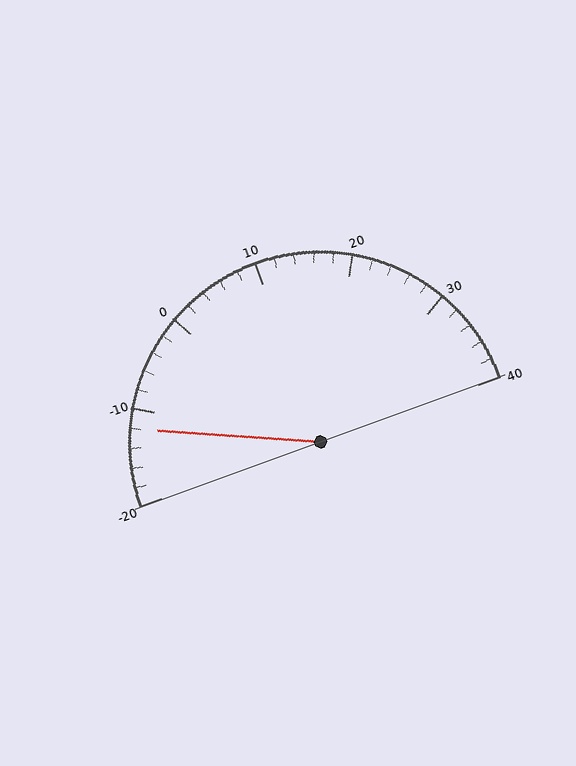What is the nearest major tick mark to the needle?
The nearest major tick mark is -10.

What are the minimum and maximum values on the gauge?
The gauge ranges from -20 to 40.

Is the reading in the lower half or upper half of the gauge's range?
The reading is in the lower half of the range (-20 to 40).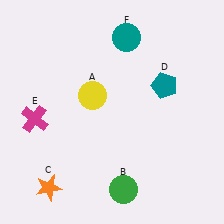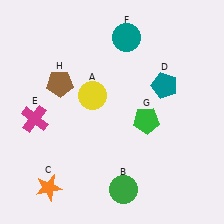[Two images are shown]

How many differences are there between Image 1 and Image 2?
There are 2 differences between the two images.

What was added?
A green pentagon (G), a brown pentagon (H) were added in Image 2.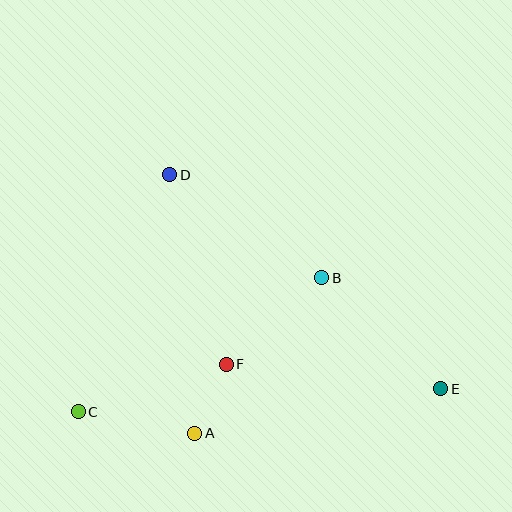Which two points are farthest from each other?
Points C and E are farthest from each other.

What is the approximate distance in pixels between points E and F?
The distance between E and F is approximately 216 pixels.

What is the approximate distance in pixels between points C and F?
The distance between C and F is approximately 155 pixels.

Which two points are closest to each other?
Points A and F are closest to each other.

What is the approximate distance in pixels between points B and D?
The distance between B and D is approximately 184 pixels.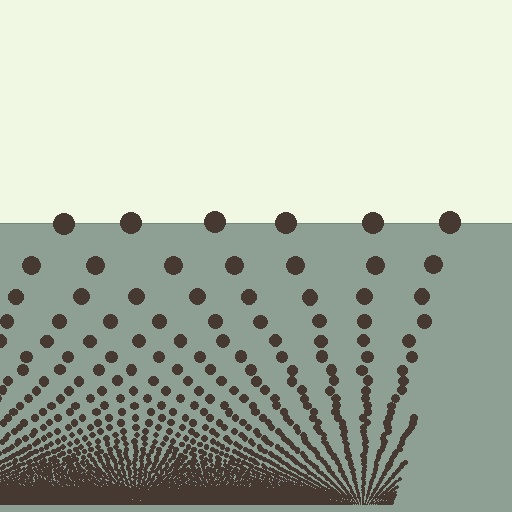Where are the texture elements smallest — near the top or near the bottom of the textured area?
Near the bottom.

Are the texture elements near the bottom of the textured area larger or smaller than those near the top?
Smaller. The gradient is inverted — elements near the bottom are smaller and denser.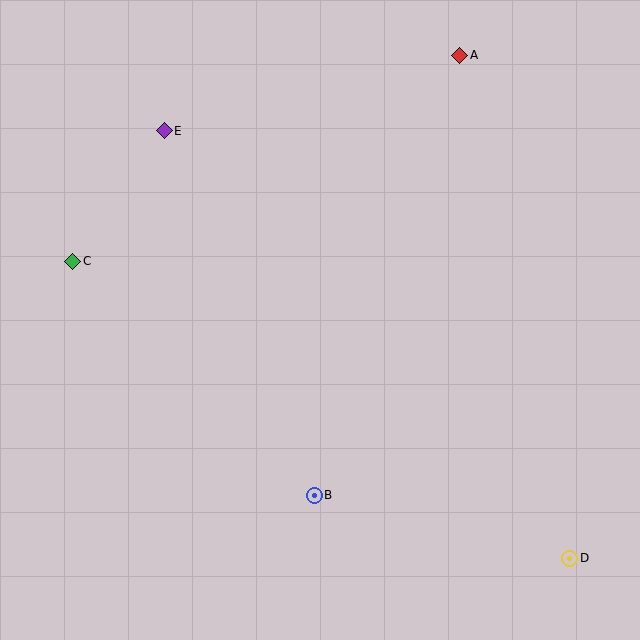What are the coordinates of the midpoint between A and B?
The midpoint between A and B is at (387, 275).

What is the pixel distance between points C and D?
The distance between C and D is 579 pixels.